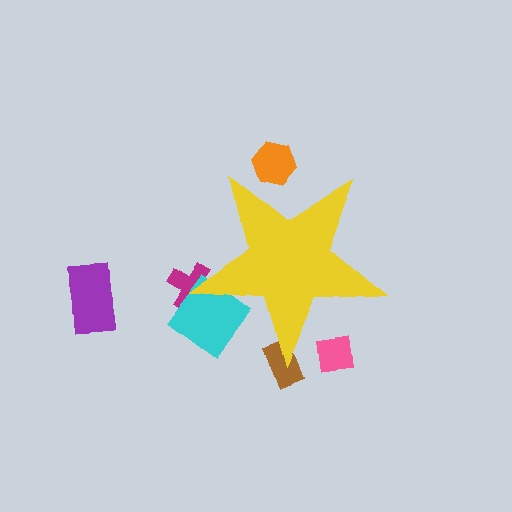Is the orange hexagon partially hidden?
Yes, the orange hexagon is partially hidden behind the yellow star.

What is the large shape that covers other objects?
A yellow star.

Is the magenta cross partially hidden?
Yes, the magenta cross is partially hidden behind the yellow star.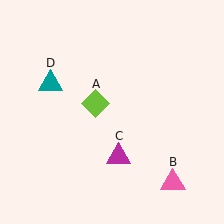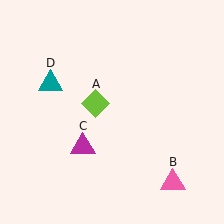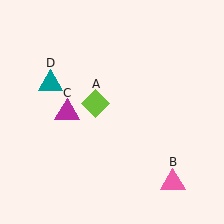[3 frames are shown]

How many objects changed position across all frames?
1 object changed position: magenta triangle (object C).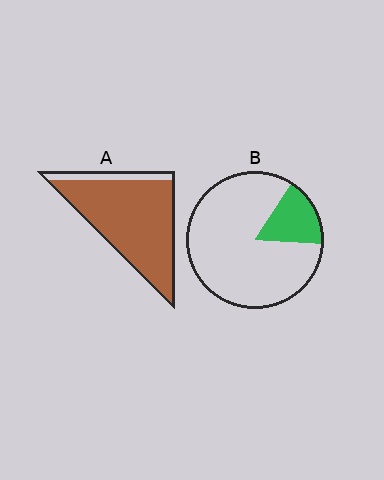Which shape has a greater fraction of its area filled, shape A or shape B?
Shape A.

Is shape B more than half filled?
No.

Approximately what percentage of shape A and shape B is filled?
A is approximately 85% and B is approximately 15%.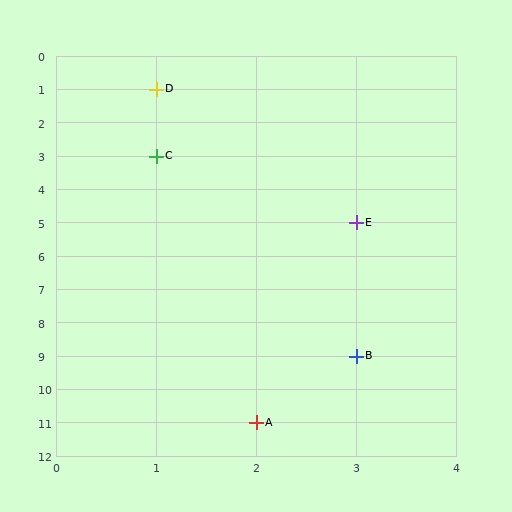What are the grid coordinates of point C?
Point C is at grid coordinates (1, 3).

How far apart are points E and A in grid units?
Points E and A are 1 column and 6 rows apart (about 6.1 grid units diagonally).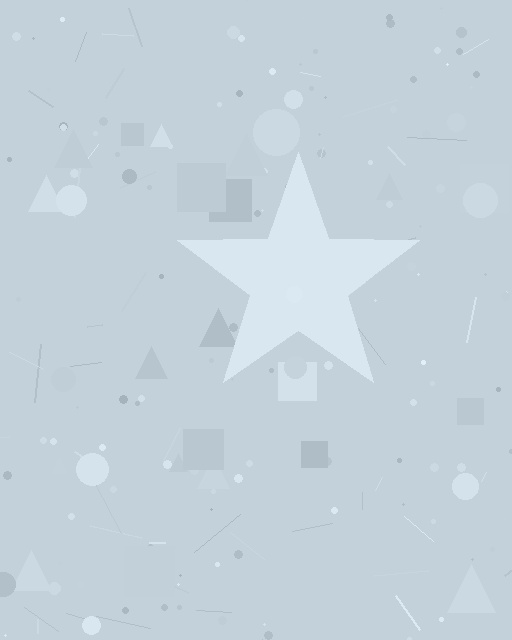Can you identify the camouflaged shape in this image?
The camouflaged shape is a star.